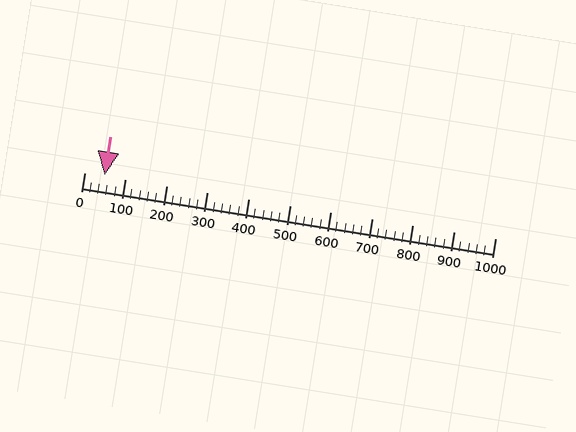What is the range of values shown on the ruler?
The ruler shows values from 0 to 1000.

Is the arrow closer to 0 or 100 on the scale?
The arrow is closer to 0.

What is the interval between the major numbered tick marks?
The major tick marks are spaced 100 units apart.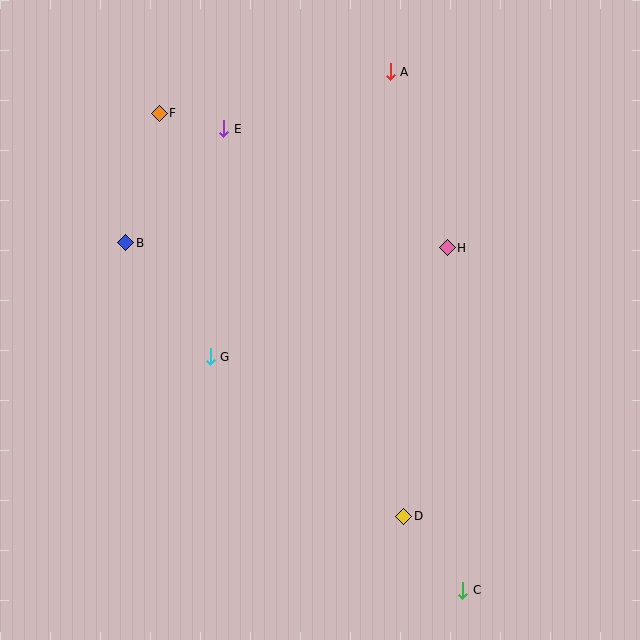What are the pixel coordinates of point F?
Point F is at (159, 113).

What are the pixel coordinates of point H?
Point H is at (447, 248).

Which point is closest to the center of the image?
Point G at (210, 357) is closest to the center.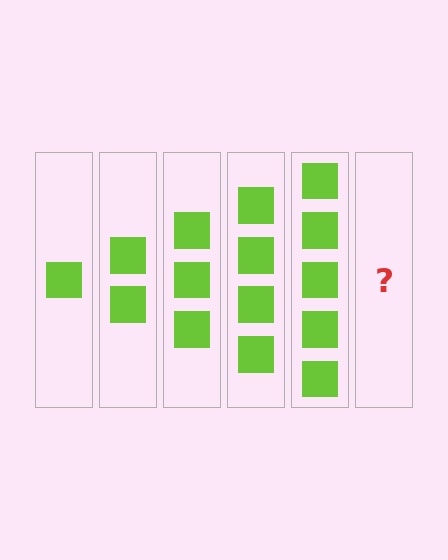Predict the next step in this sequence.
The next step is 6 squares.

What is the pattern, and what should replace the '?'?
The pattern is that each step adds one more square. The '?' should be 6 squares.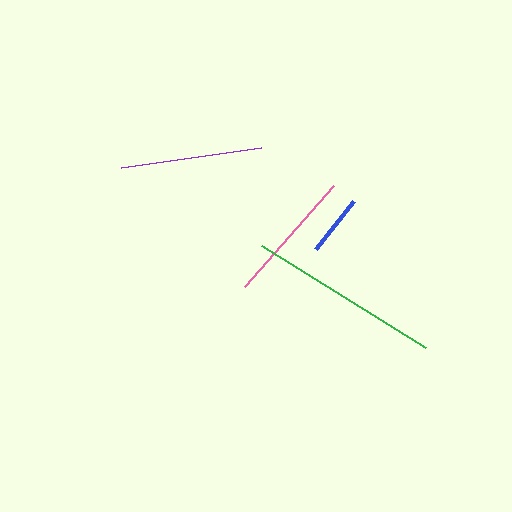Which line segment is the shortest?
The blue line is the shortest at approximately 61 pixels.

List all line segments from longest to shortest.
From longest to shortest: green, purple, pink, blue.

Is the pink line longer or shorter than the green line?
The green line is longer than the pink line.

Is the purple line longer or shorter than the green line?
The green line is longer than the purple line.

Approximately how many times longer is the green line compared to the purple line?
The green line is approximately 1.4 times the length of the purple line.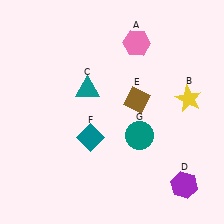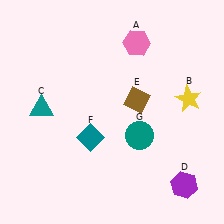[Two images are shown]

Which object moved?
The teal triangle (C) moved left.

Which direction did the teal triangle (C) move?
The teal triangle (C) moved left.